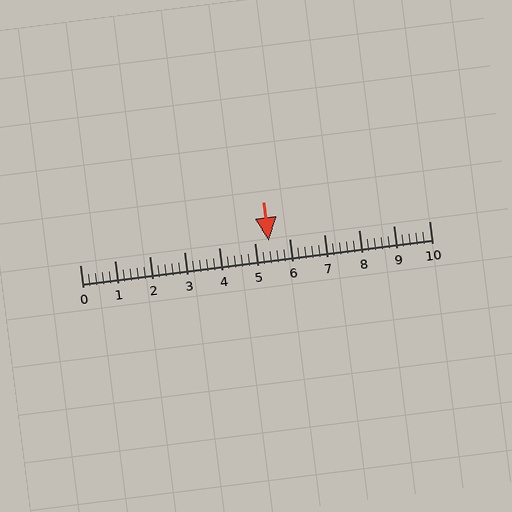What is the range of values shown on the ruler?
The ruler shows values from 0 to 10.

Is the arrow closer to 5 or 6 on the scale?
The arrow is closer to 5.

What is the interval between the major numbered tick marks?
The major tick marks are spaced 1 units apart.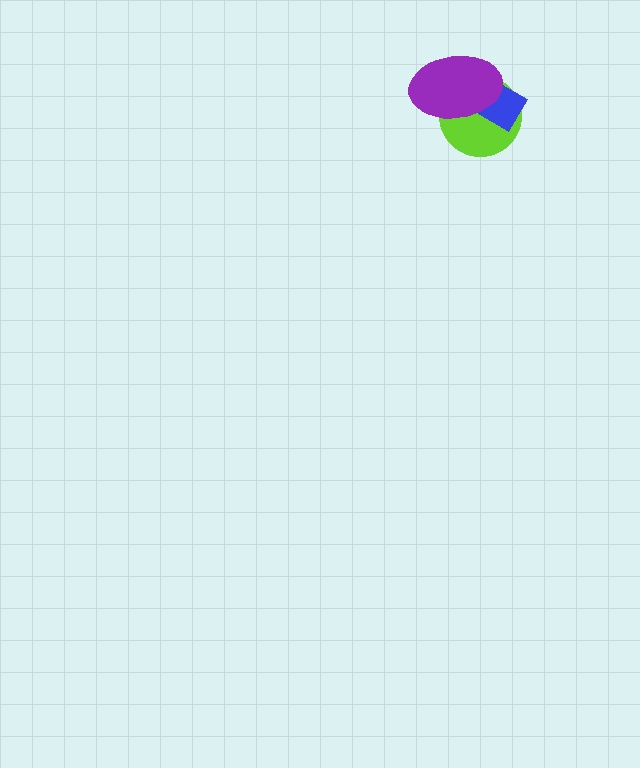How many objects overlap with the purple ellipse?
2 objects overlap with the purple ellipse.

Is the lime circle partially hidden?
Yes, it is partially covered by another shape.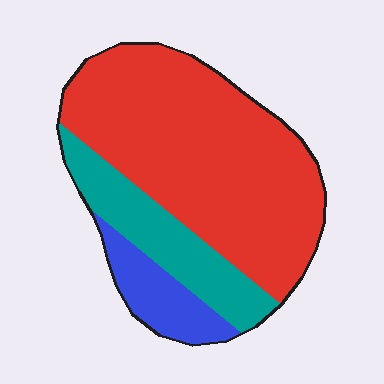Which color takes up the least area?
Blue, at roughly 10%.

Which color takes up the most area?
Red, at roughly 65%.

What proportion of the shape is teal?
Teal takes up about one fifth (1/5) of the shape.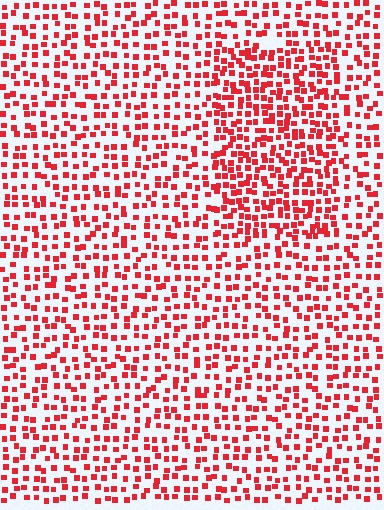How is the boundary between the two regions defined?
The boundary is defined by a change in element density (approximately 1.6x ratio). All elements are the same color, size, and shape.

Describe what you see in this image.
The image contains small red elements arranged at two different densities. A rectangle-shaped region is visible where the elements are more densely packed than the surrounding area.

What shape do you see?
I see a rectangle.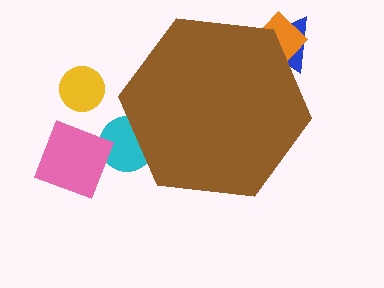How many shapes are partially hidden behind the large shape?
3 shapes are partially hidden.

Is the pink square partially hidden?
No, the pink square is fully visible.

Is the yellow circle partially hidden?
No, the yellow circle is fully visible.